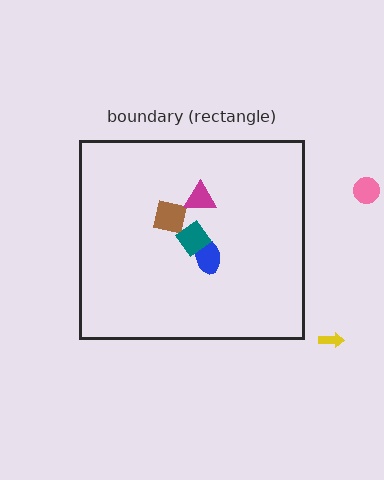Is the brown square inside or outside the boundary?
Inside.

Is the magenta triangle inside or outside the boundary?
Inside.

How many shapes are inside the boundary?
4 inside, 2 outside.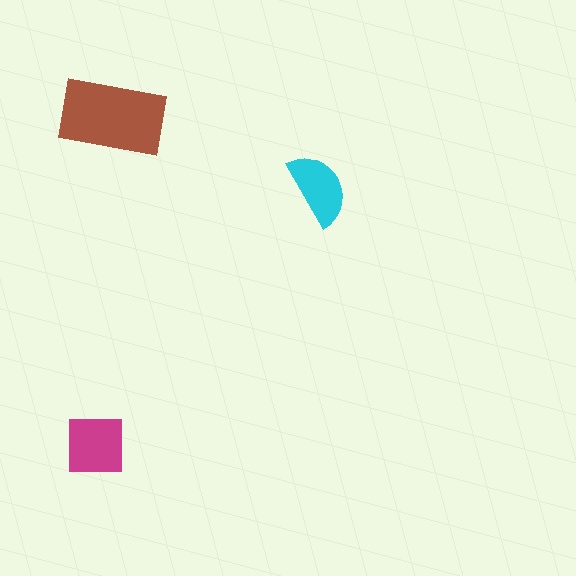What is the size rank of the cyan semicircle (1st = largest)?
3rd.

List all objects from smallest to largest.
The cyan semicircle, the magenta square, the brown rectangle.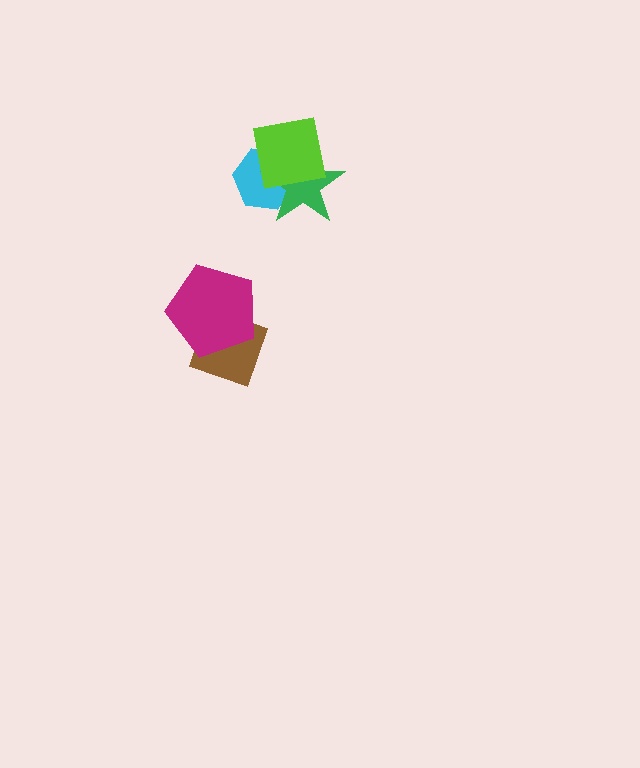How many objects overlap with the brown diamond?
1 object overlaps with the brown diamond.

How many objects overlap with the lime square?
2 objects overlap with the lime square.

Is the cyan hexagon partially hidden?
Yes, it is partially covered by another shape.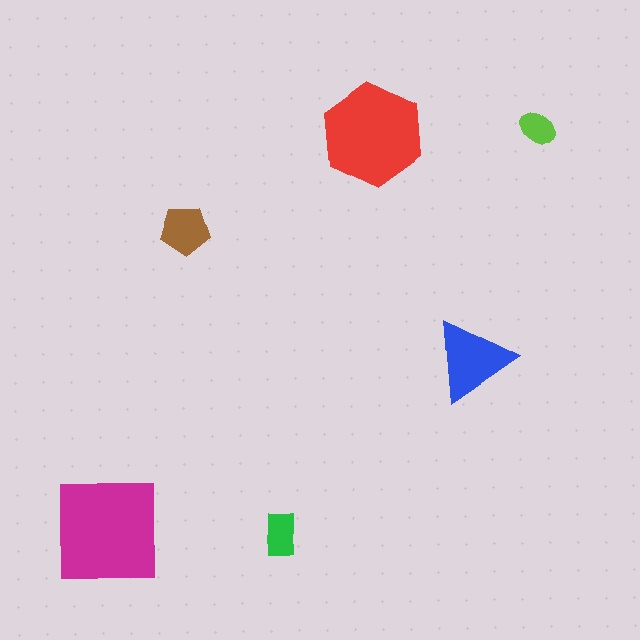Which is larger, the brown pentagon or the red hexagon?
The red hexagon.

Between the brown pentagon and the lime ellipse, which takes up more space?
The brown pentagon.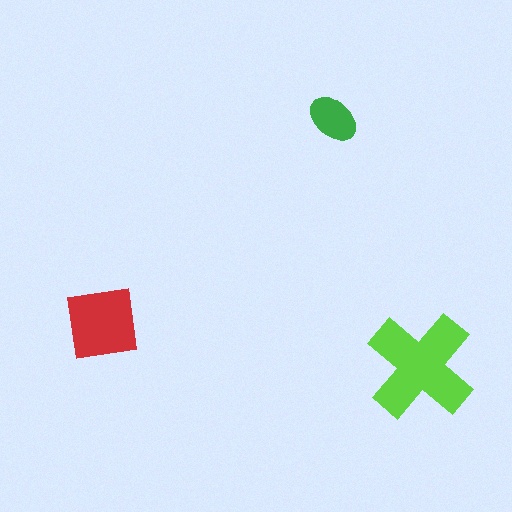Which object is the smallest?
The green ellipse.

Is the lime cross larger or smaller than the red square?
Larger.